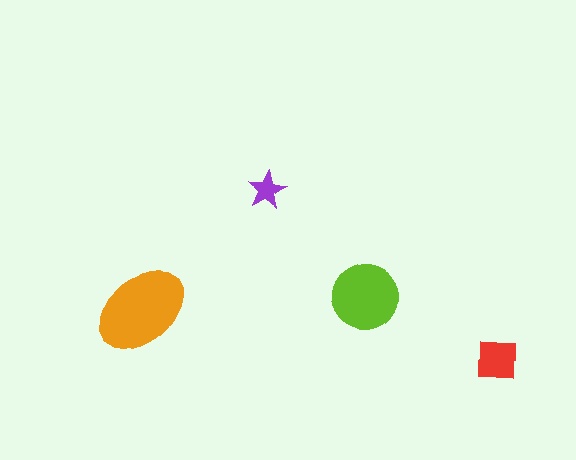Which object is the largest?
The orange ellipse.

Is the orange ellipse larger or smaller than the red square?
Larger.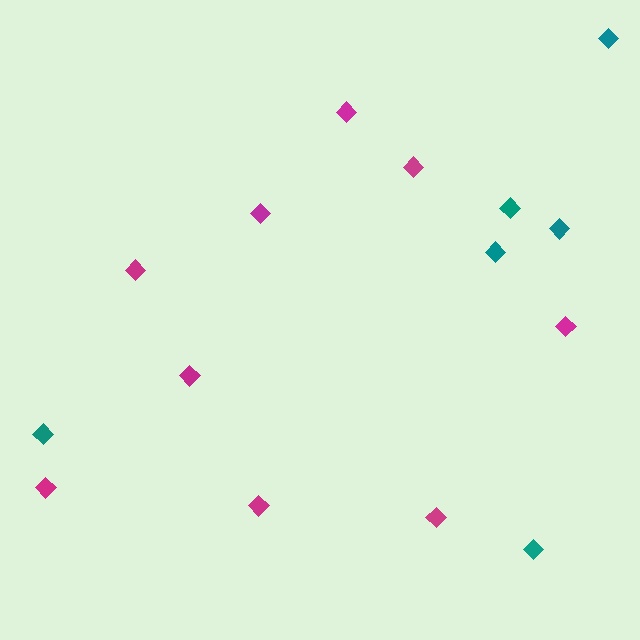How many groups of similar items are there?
There are 2 groups: one group of magenta diamonds (9) and one group of teal diamonds (6).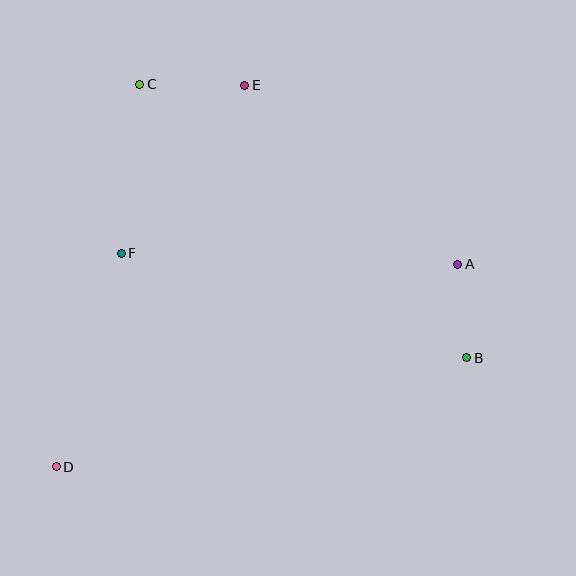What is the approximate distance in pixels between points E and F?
The distance between E and F is approximately 209 pixels.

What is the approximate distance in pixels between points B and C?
The distance between B and C is approximately 427 pixels.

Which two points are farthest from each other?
Points A and D are farthest from each other.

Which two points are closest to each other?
Points A and B are closest to each other.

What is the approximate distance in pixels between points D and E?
The distance between D and E is approximately 426 pixels.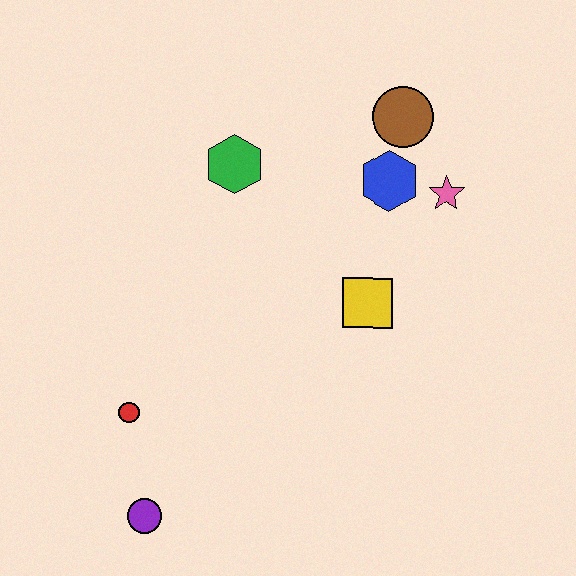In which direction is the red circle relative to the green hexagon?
The red circle is below the green hexagon.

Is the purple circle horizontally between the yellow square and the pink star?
No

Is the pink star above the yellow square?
Yes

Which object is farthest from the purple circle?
The brown circle is farthest from the purple circle.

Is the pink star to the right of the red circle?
Yes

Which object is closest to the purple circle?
The red circle is closest to the purple circle.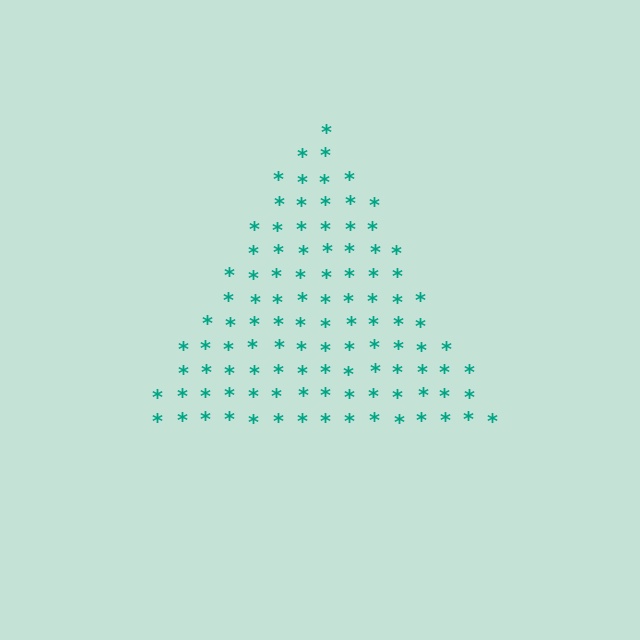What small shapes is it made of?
It is made of small asterisks.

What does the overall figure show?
The overall figure shows a triangle.